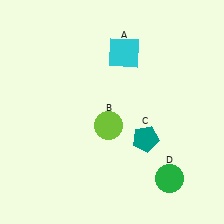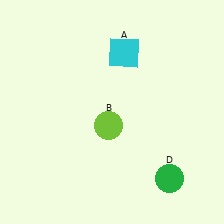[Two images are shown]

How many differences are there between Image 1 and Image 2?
There is 1 difference between the two images.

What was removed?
The teal pentagon (C) was removed in Image 2.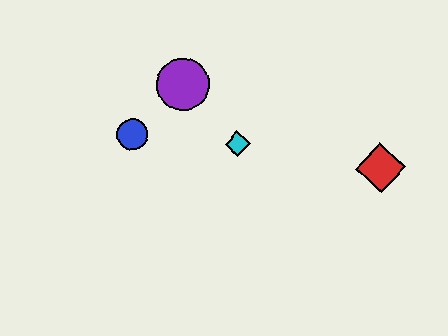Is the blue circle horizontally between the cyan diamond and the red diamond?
No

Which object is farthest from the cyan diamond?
The red diamond is farthest from the cyan diamond.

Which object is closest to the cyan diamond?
The purple circle is closest to the cyan diamond.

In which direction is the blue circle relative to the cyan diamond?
The blue circle is to the left of the cyan diamond.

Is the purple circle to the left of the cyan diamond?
Yes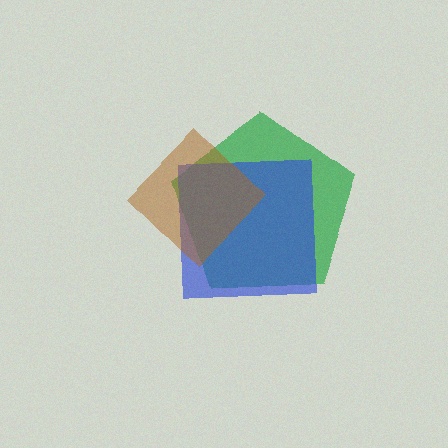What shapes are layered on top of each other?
The layered shapes are: a green pentagon, a blue square, a brown diamond.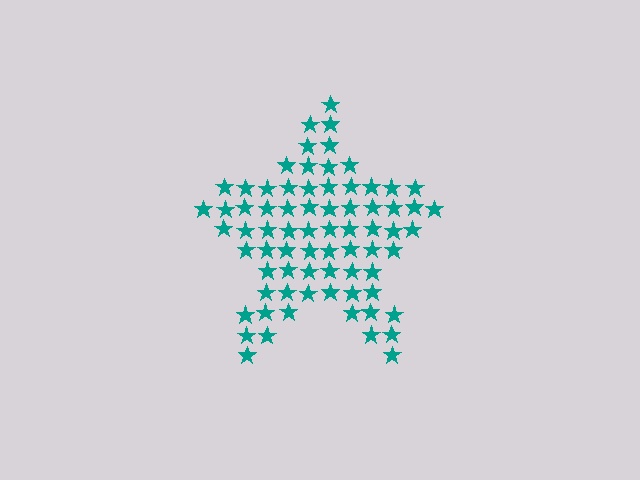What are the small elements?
The small elements are stars.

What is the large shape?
The large shape is a star.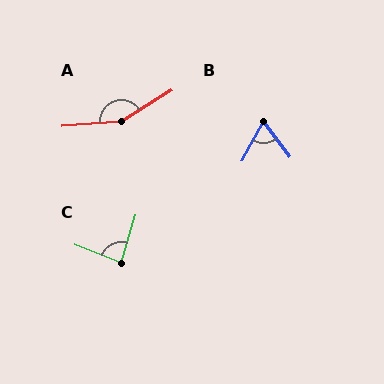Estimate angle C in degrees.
Approximately 85 degrees.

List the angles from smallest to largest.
B (65°), C (85°), A (152°).